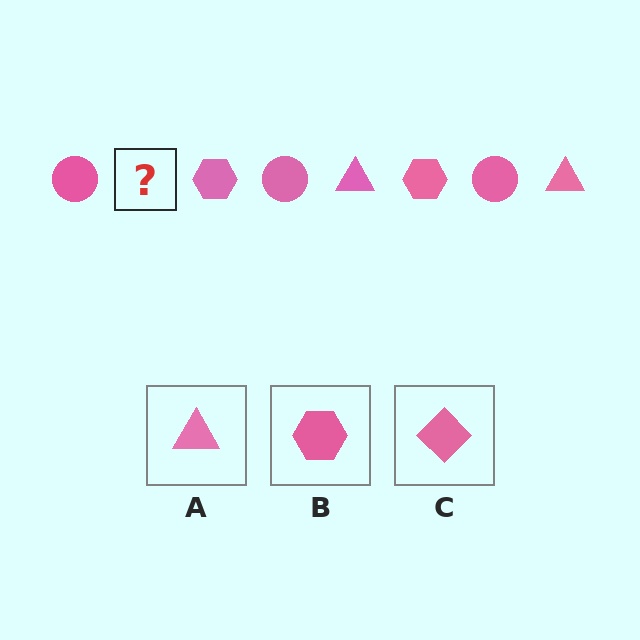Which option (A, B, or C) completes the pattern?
A.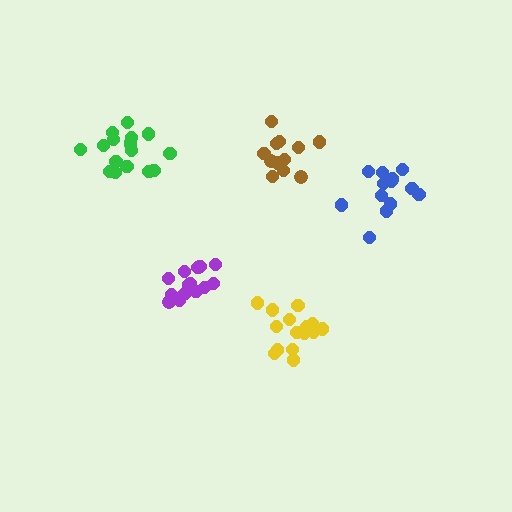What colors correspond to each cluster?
The clusters are colored: yellow, purple, brown, blue, green.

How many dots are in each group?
Group 1: 16 dots, Group 2: 15 dots, Group 3: 12 dots, Group 4: 13 dots, Group 5: 17 dots (73 total).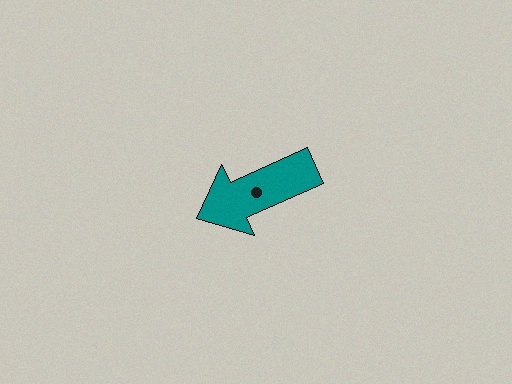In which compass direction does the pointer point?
Southwest.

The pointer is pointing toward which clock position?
Roughly 8 o'clock.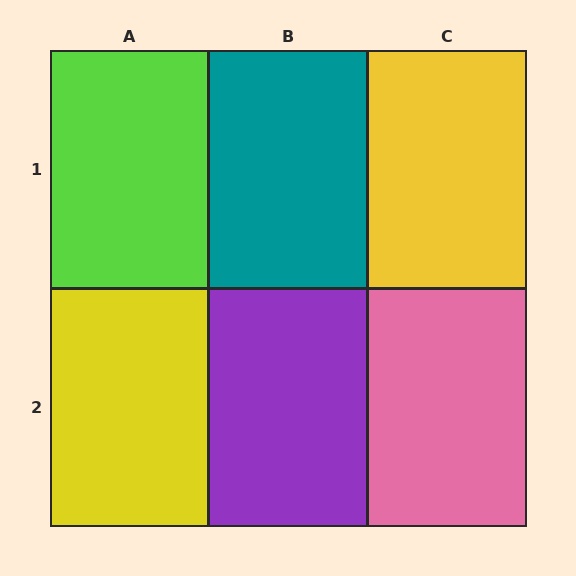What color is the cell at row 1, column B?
Teal.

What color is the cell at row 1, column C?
Yellow.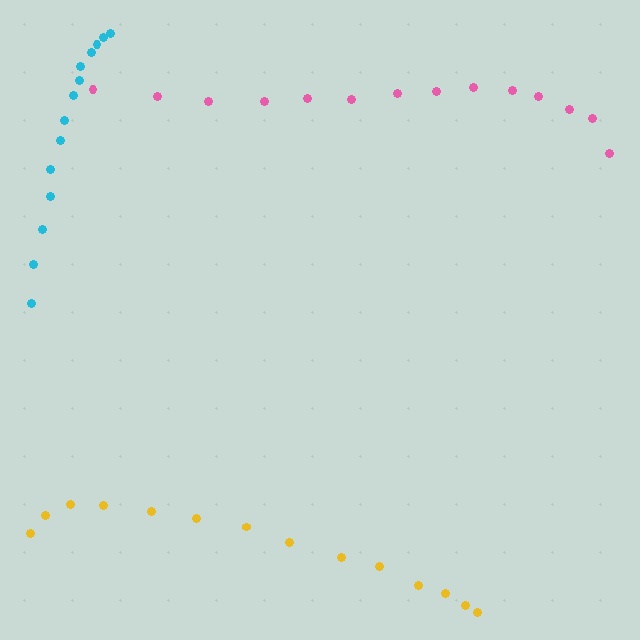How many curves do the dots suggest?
There are 3 distinct paths.